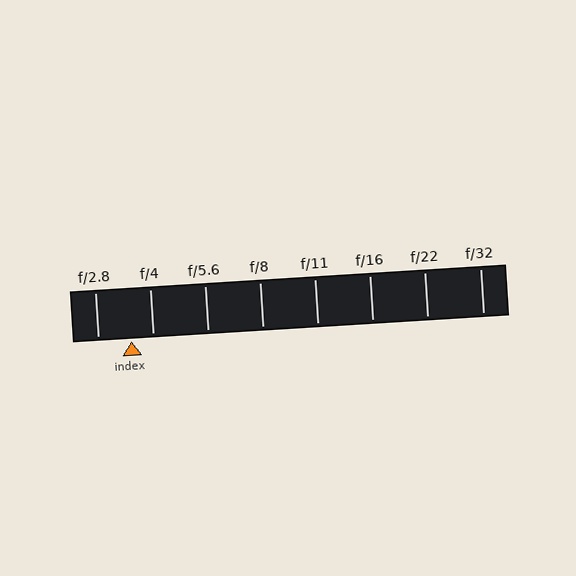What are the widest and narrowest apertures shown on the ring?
The widest aperture shown is f/2.8 and the narrowest is f/32.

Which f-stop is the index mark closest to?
The index mark is closest to f/4.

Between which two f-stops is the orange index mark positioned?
The index mark is between f/2.8 and f/4.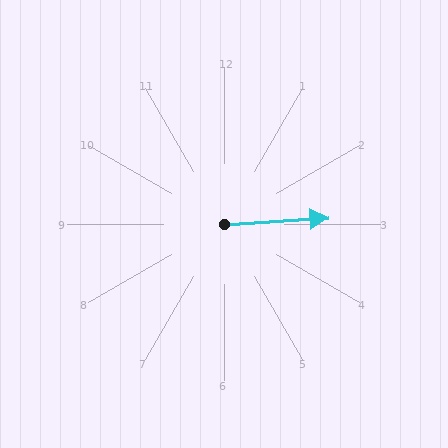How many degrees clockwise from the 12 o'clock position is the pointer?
Approximately 87 degrees.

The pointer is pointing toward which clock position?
Roughly 3 o'clock.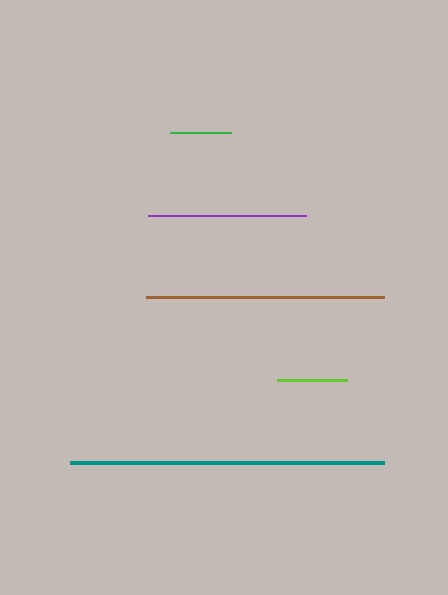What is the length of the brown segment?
The brown segment is approximately 238 pixels long.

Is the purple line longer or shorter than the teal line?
The teal line is longer than the purple line.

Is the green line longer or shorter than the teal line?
The teal line is longer than the green line.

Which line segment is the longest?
The teal line is the longest at approximately 314 pixels.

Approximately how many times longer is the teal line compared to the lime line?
The teal line is approximately 4.5 times the length of the lime line.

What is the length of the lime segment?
The lime segment is approximately 70 pixels long.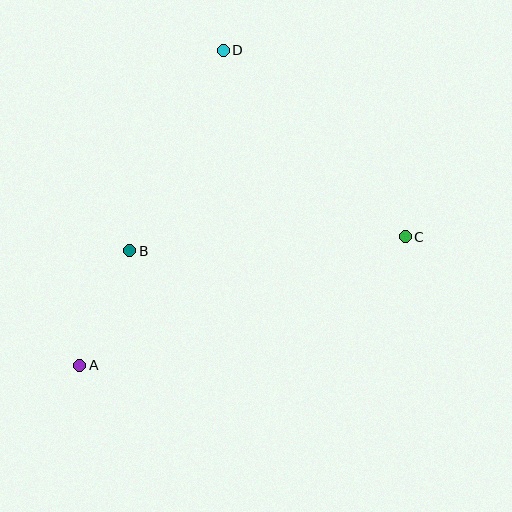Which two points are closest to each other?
Points A and B are closest to each other.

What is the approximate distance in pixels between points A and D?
The distance between A and D is approximately 346 pixels.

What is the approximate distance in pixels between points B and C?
The distance between B and C is approximately 276 pixels.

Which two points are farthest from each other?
Points A and C are farthest from each other.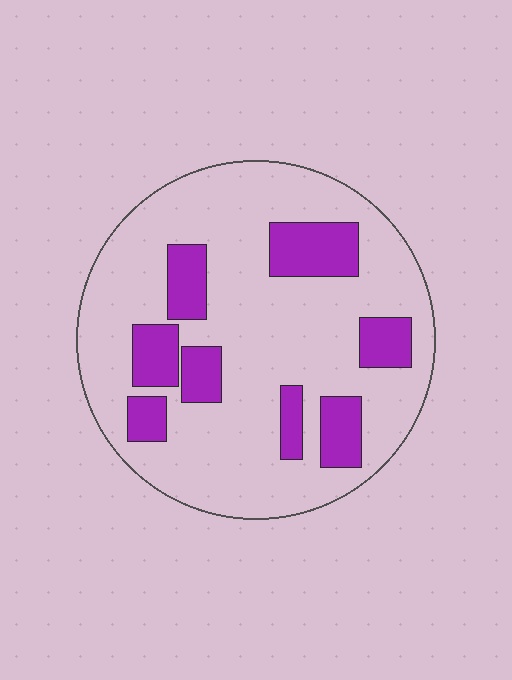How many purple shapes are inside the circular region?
8.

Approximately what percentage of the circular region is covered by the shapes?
Approximately 20%.